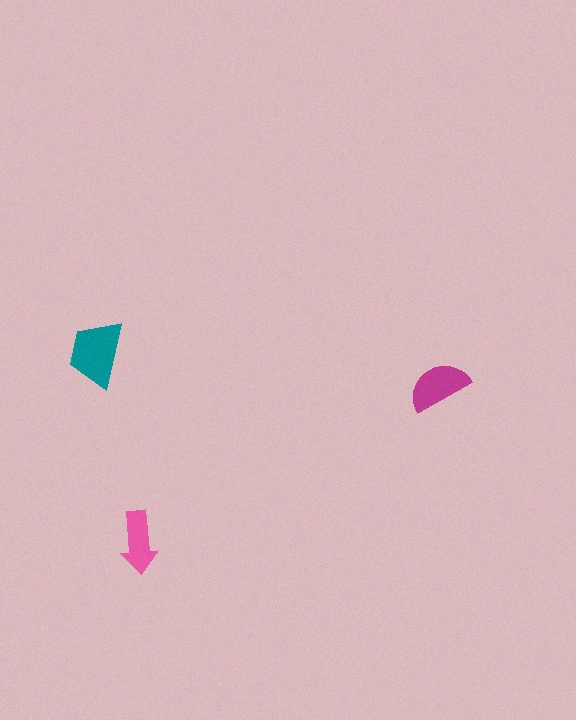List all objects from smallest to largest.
The pink arrow, the magenta semicircle, the teal trapezoid.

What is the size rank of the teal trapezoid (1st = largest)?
1st.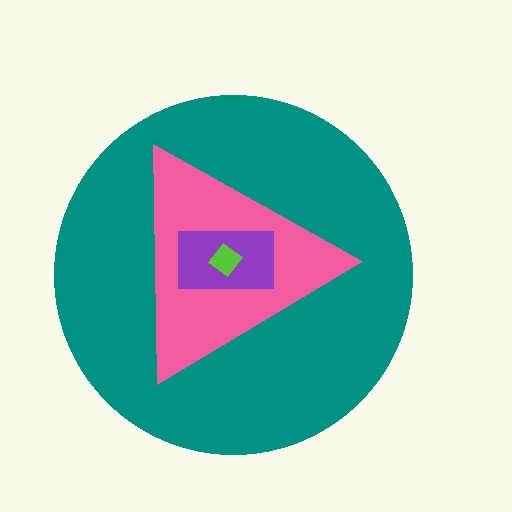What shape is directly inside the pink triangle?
The purple rectangle.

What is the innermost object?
The lime diamond.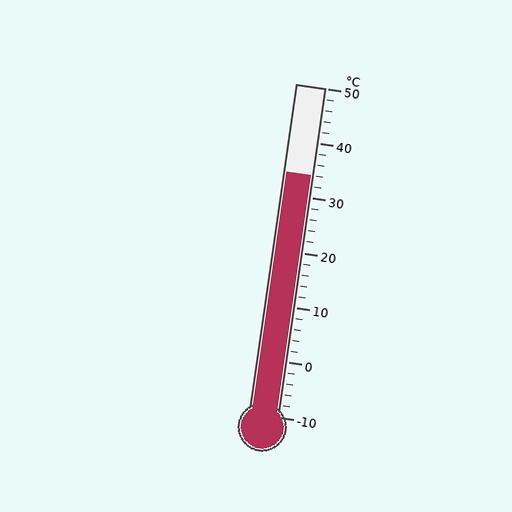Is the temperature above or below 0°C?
The temperature is above 0°C.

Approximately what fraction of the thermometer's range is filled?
The thermometer is filled to approximately 75% of its range.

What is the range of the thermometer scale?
The thermometer scale ranges from -10°C to 50°C.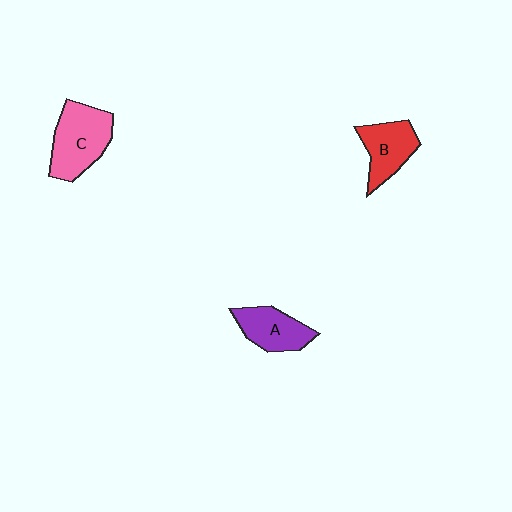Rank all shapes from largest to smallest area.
From largest to smallest: C (pink), B (red), A (purple).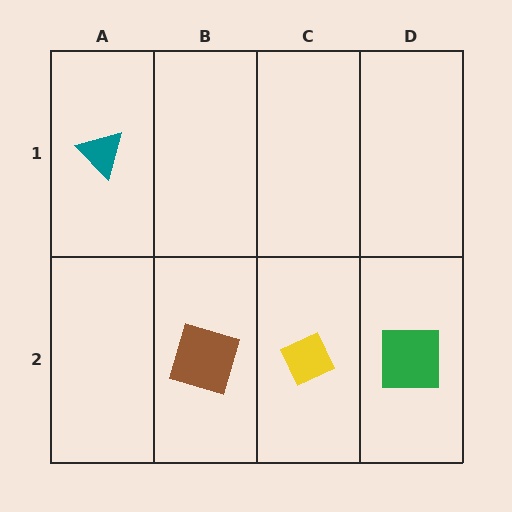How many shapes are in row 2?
3 shapes.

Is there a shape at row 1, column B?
No, that cell is empty.